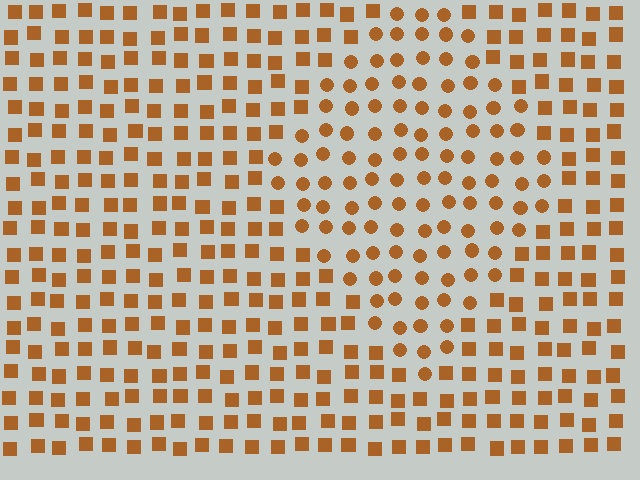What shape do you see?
I see a diamond.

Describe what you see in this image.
The image is filled with small brown elements arranged in a uniform grid. A diamond-shaped region contains circles, while the surrounding area contains squares. The boundary is defined purely by the change in element shape.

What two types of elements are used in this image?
The image uses circles inside the diamond region and squares outside it.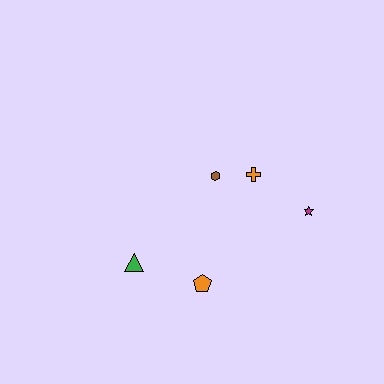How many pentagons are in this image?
There is 1 pentagon.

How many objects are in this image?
There are 5 objects.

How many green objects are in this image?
There is 1 green object.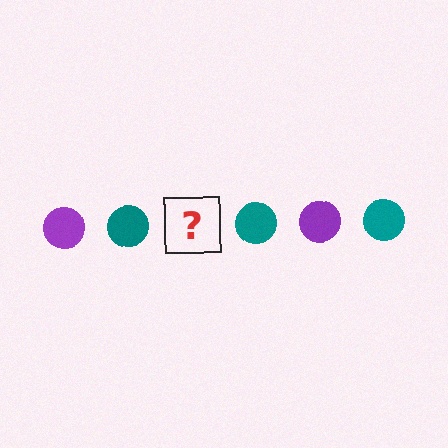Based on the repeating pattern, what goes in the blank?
The blank should be a purple circle.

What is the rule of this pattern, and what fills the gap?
The rule is that the pattern cycles through purple, teal circles. The gap should be filled with a purple circle.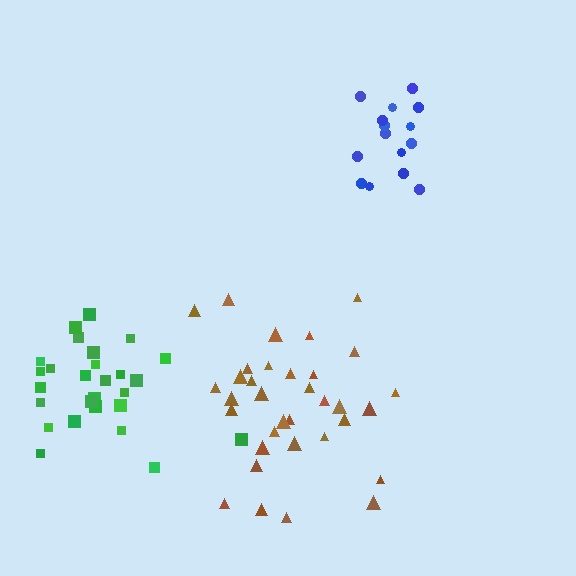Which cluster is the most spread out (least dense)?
Blue.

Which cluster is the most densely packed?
Brown.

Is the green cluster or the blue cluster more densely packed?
Green.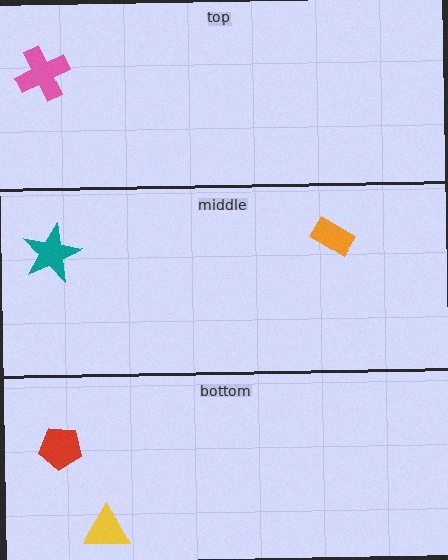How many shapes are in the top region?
1.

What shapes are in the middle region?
The orange rectangle, the teal star.